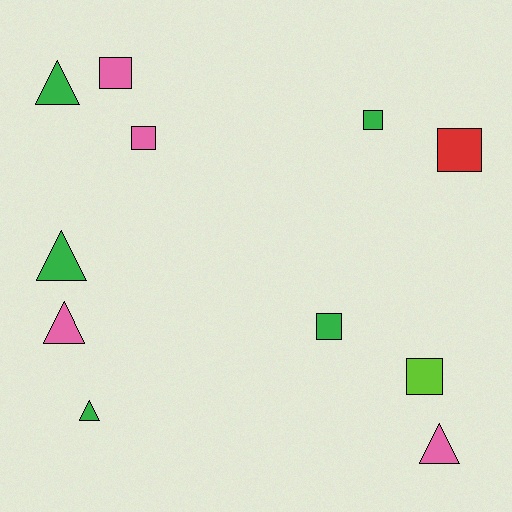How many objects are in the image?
There are 11 objects.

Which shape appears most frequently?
Square, with 6 objects.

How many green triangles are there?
There are 3 green triangles.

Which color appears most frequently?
Green, with 5 objects.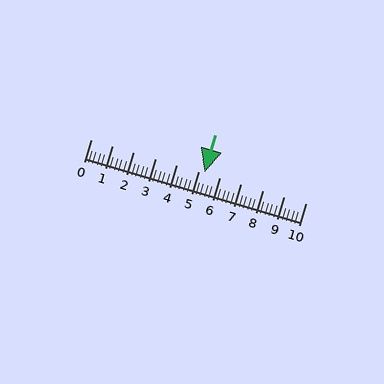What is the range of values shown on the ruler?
The ruler shows values from 0 to 10.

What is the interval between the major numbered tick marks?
The major tick marks are spaced 1 units apart.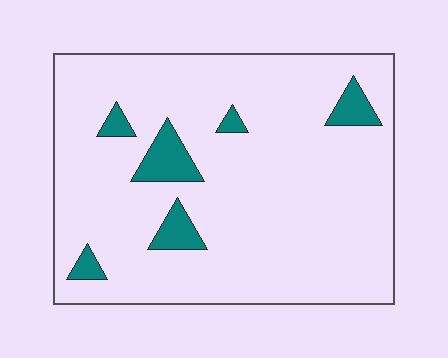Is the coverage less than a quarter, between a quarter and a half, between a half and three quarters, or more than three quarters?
Less than a quarter.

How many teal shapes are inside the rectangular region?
6.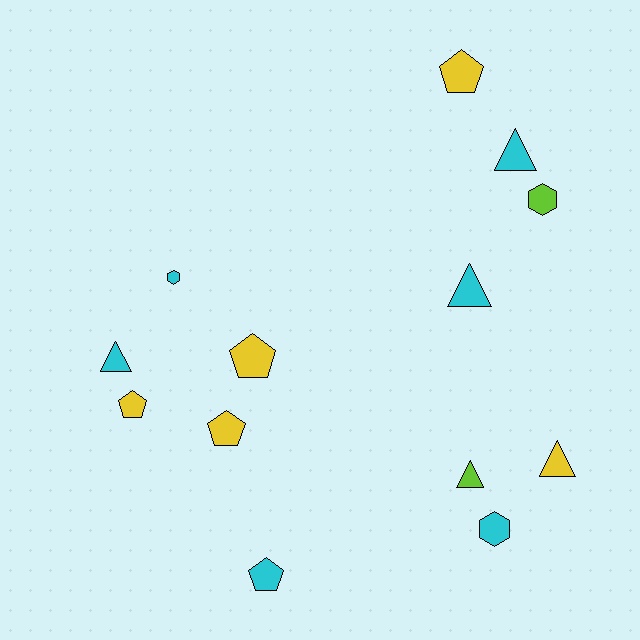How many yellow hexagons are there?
There are no yellow hexagons.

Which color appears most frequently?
Cyan, with 6 objects.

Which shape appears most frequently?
Pentagon, with 5 objects.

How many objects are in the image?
There are 13 objects.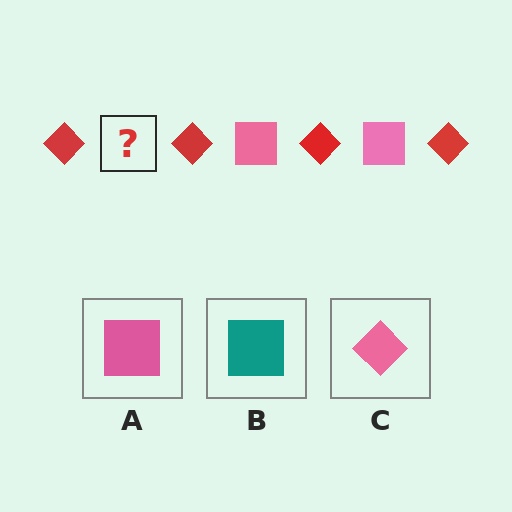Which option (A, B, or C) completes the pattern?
A.